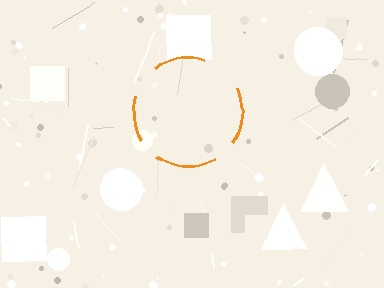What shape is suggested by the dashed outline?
The dashed outline suggests a circle.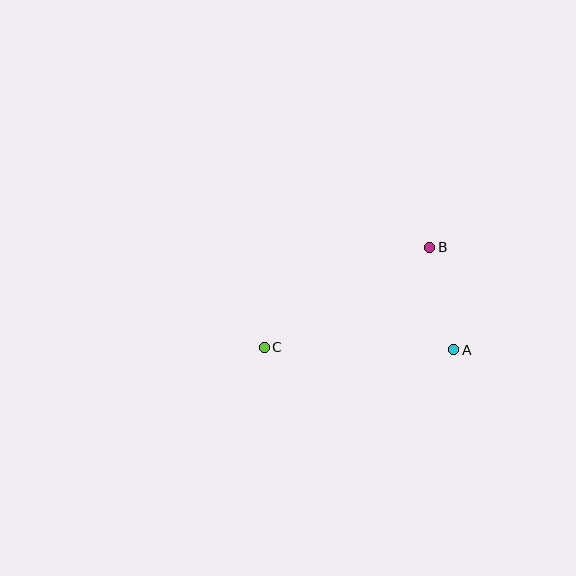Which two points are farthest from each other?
Points B and C are farthest from each other.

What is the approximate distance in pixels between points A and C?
The distance between A and C is approximately 190 pixels.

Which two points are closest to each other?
Points A and B are closest to each other.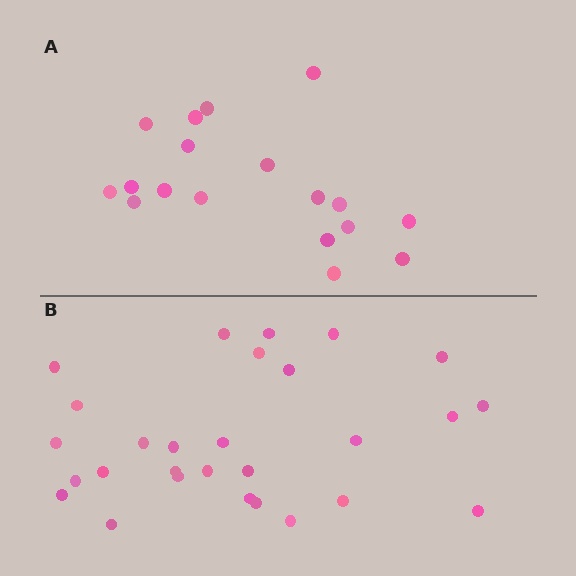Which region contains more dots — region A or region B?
Region B (the bottom region) has more dots.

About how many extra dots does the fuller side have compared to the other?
Region B has roughly 10 or so more dots than region A.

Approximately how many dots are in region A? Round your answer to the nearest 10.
About 20 dots. (The exact count is 18, which rounds to 20.)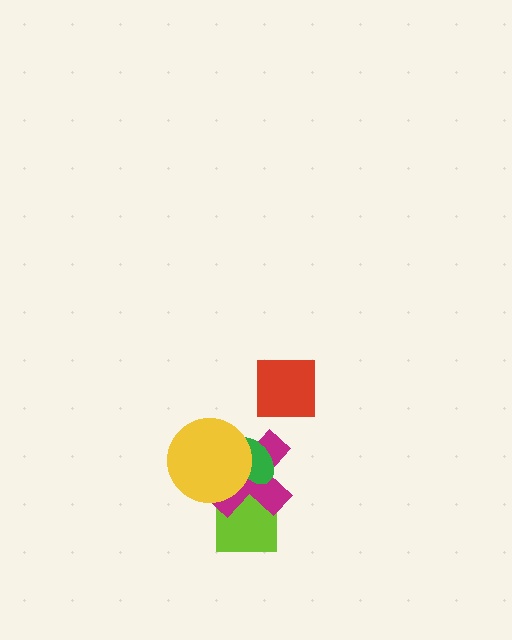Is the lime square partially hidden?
Yes, it is partially covered by another shape.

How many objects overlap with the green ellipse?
2 objects overlap with the green ellipse.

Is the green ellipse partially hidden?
Yes, it is partially covered by another shape.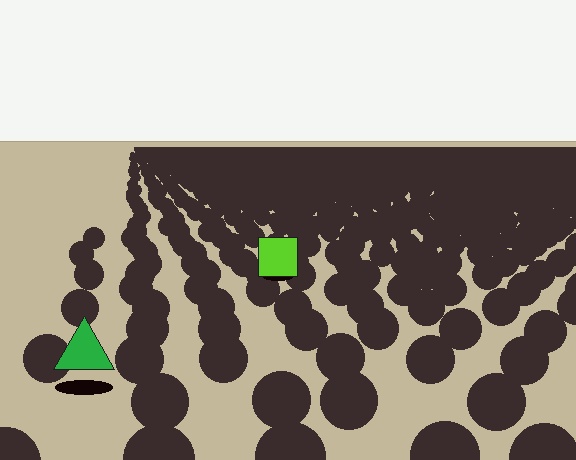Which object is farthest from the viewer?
The lime square is farthest from the viewer. It appears smaller and the ground texture around it is denser.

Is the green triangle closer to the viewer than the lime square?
Yes. The green triangle is closer — you can tell from the texture gradient: the ground texture is coarser near it.